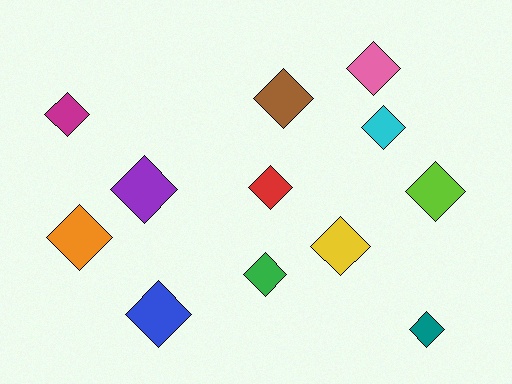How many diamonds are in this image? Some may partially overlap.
There are 12 diamonds.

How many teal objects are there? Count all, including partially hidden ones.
There is 1 teal object.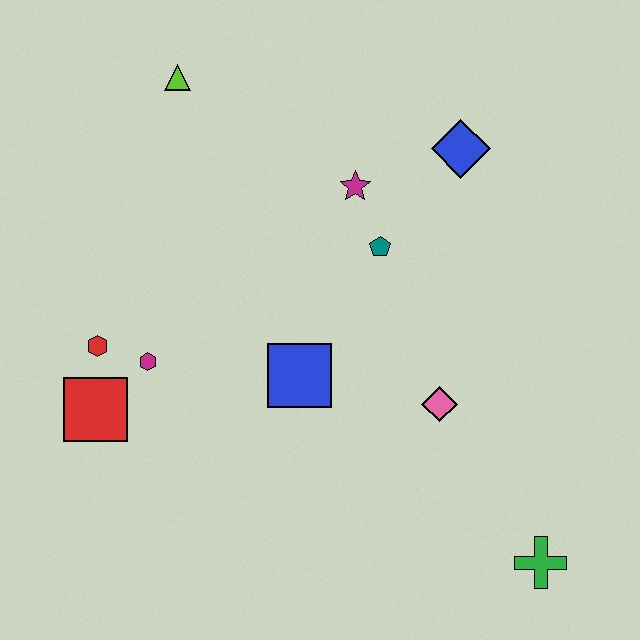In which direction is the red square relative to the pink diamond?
The red square is to the left of the pink diamond.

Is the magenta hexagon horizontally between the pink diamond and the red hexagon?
Yes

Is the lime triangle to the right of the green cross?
No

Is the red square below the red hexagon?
Yes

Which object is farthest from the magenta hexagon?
The green cross is farthest from the magenta hexagon.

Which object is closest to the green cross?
The pink diamond is closest to the green cross.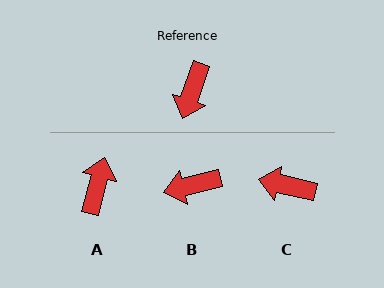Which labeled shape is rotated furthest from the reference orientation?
A, about 176 degrees away.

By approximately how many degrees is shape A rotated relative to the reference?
Approximately 176 degrees clockwise.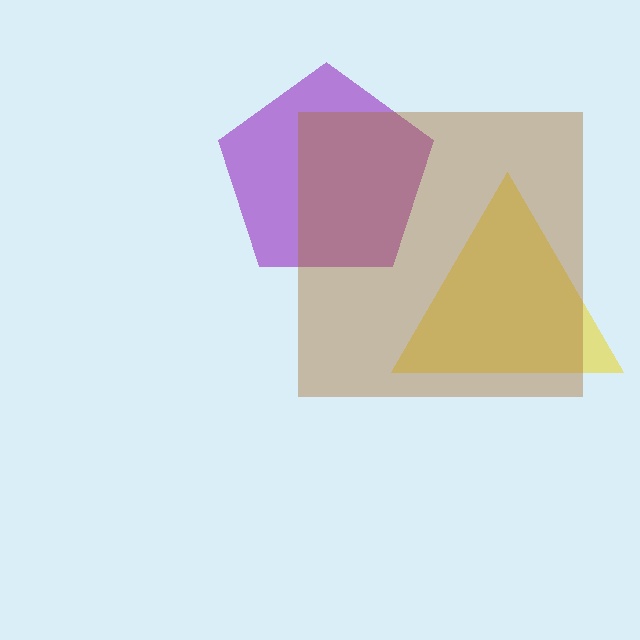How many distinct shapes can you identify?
There are 3 distinct shapes: a yellow triangle, a purple pentagon, a brown square.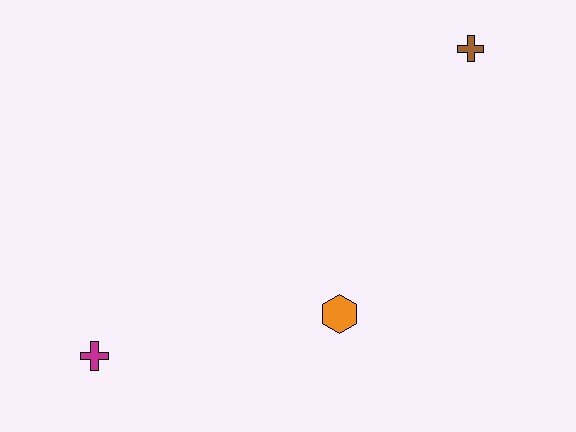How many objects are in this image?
There are 3 objects.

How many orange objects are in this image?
There is 1 orange object.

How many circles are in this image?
There are no circles.